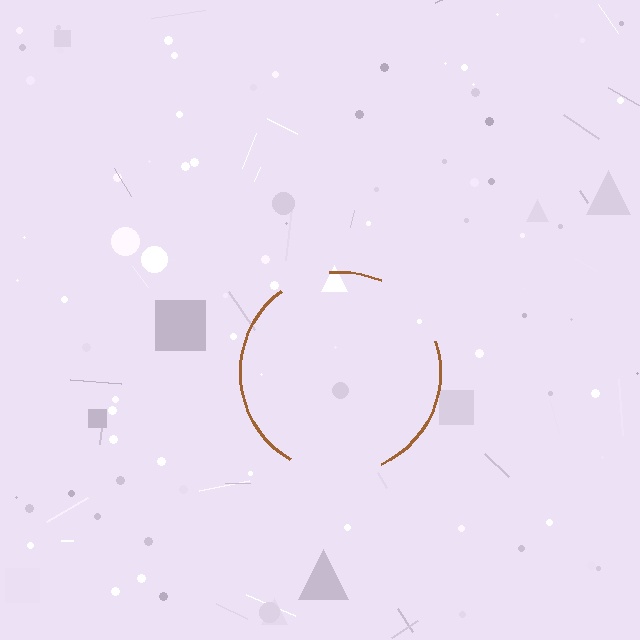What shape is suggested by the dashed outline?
The dashed outline suggests a circle.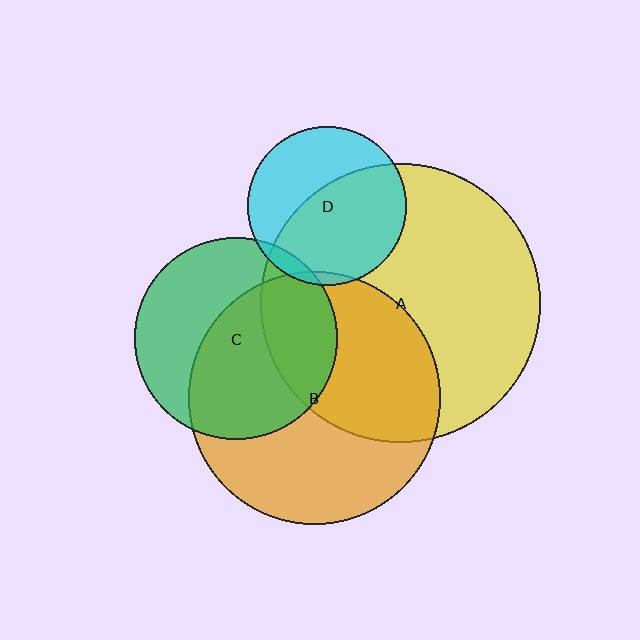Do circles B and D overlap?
Yes.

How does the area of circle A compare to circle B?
Approximately 1.2 times.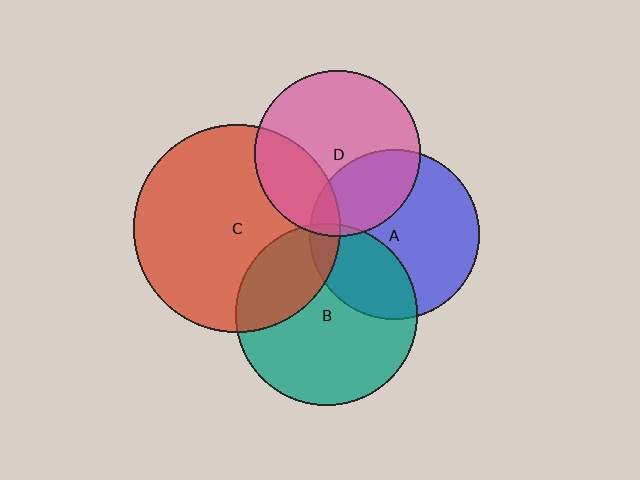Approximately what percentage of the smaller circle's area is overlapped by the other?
Approximately 10%.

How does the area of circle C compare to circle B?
Approximately 1.3 times.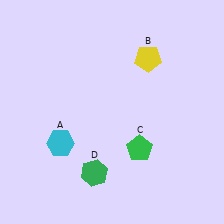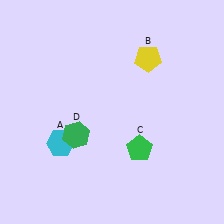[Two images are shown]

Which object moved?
The green hexagon (D) moved up.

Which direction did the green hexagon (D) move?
The green hexagon (D) moved up.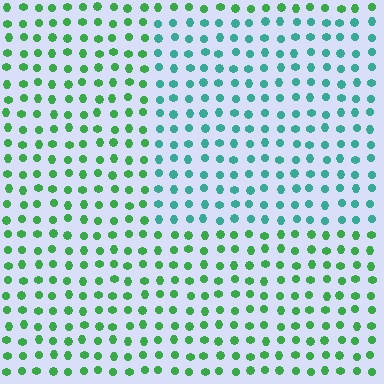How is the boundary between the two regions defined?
The boundary is defined purely by a slight shift in hue (about 42 degrees). Spacing, size, and orientation are identical on both sides.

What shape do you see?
I see a rectangle.